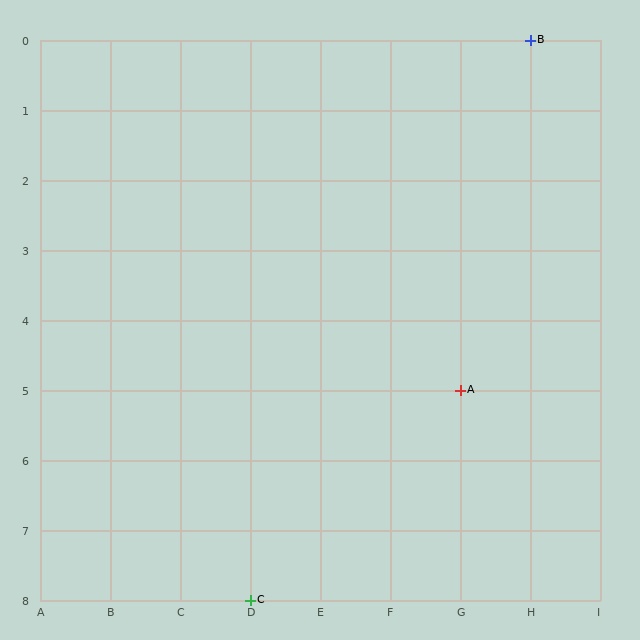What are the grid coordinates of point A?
Point A is at grid coordinates (G, 5).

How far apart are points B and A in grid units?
Points B and A are 1 column and 5 rows apart (about 5.1 grid units diagonally).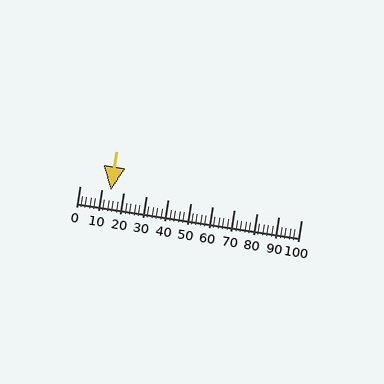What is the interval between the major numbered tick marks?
The major tick marks are spaced 10 units apart.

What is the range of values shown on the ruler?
The ruler shows values from 0 to 100.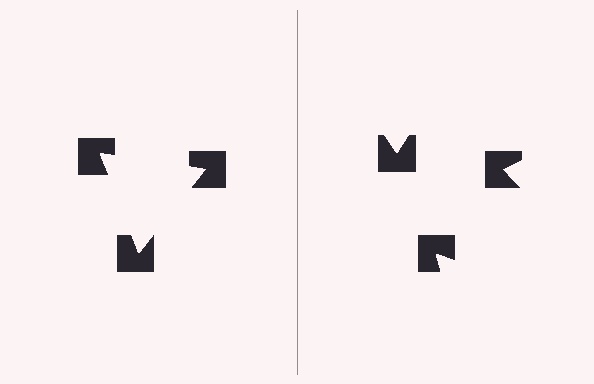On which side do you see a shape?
An illusory triangle appears on the left side. On the right side the wedge cuts are rotated, so no coherent shape forms.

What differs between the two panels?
The notched squares are positioned identically on both sides; only the wedge orientations differ. On the left they align to a triangle; on the right they are misaligned.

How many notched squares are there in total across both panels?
6 — 3 on each side.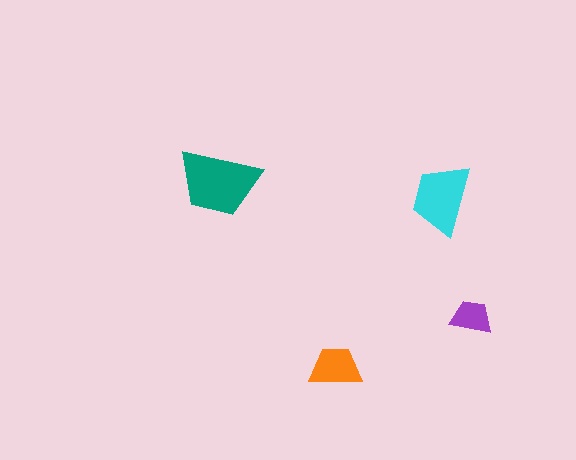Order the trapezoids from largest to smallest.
the teal one, the cyan one, the orange one, the purple one.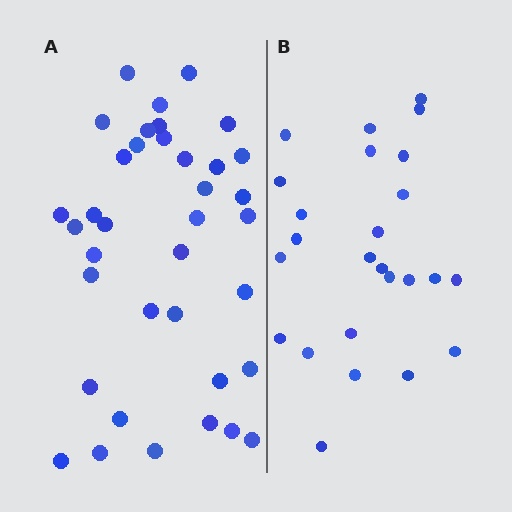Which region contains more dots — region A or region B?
Region A (the left region) has more dots.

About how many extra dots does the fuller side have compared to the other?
Region A has roughly 12 or so more dots than region B.